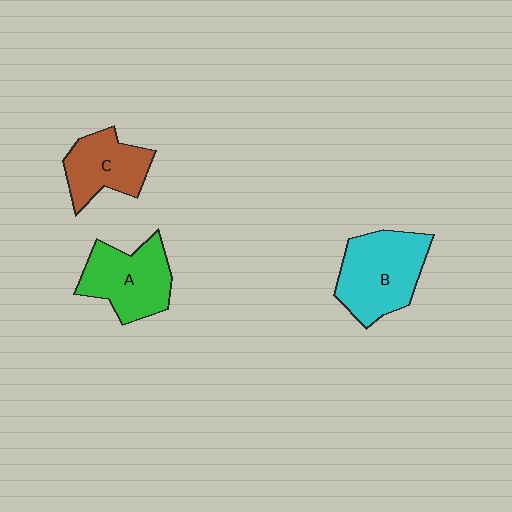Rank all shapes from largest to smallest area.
From largest to smallest: B (cyan), A (green), C (brown).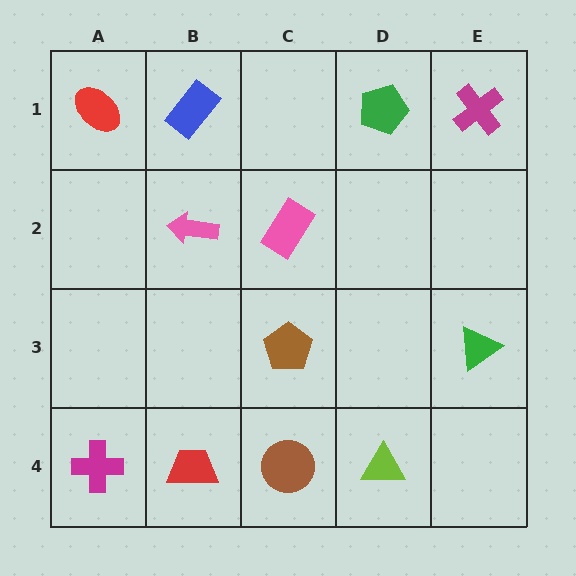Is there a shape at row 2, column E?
No, that cell is empty.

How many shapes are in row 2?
2 shapes.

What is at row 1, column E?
A magenta cross.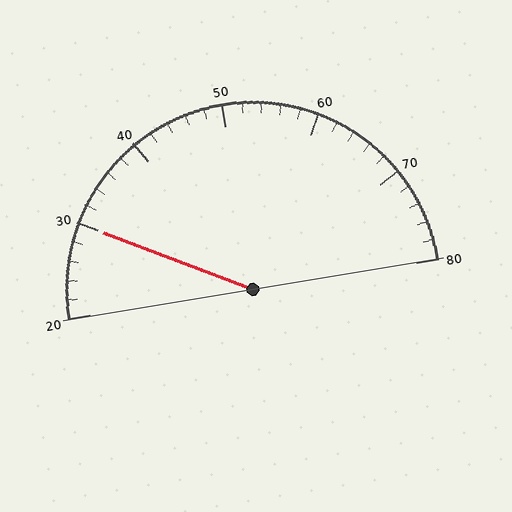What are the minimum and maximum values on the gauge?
The gauge ranges from 20 to 80.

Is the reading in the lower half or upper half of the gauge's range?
The reading is in the lower half of the range (20 to 80).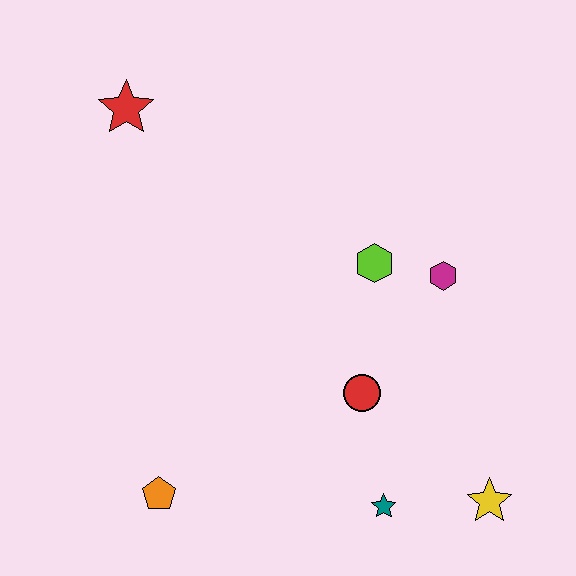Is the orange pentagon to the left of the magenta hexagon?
Yes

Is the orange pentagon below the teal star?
No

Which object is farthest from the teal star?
The red star is farthest from the teal star.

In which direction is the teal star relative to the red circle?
The teal star is below the red circle.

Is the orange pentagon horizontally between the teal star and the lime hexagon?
No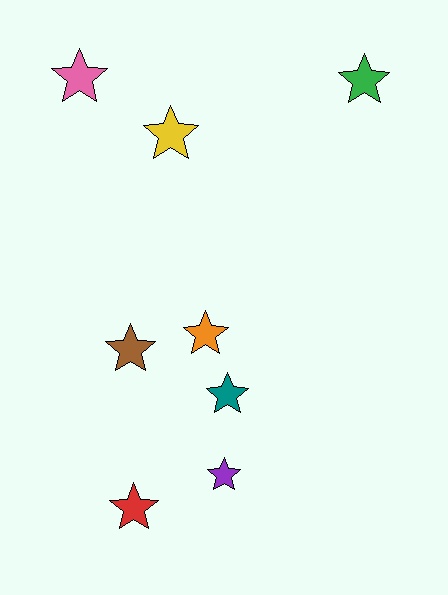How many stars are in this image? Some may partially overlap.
There are 8 stars.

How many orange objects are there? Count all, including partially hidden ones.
There is 1 orange object.